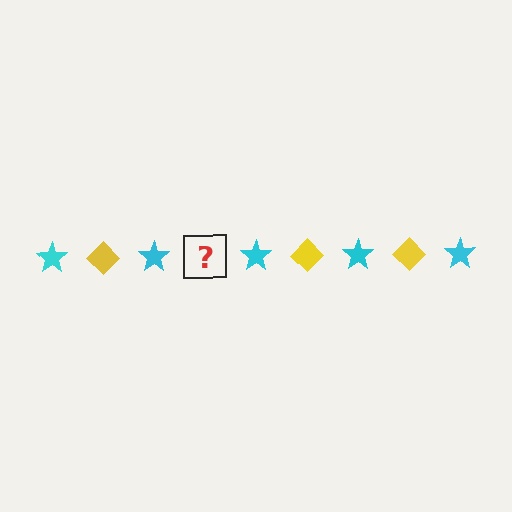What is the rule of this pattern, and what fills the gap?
The rule is that the pattern alternates between cyan star and yellow diamond. The gap should be filled with a yellow diamond.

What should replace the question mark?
The question mark should be replaced with a yellow diamond.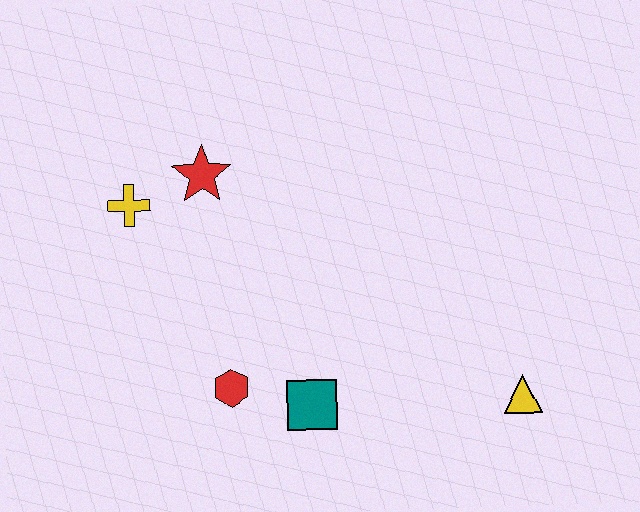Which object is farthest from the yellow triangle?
The yellow cross is farthest from the yellow triangle.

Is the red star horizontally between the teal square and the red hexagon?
No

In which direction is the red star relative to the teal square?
The red star is above the teal square.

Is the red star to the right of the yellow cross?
Yes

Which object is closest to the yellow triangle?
The teal square is closest to the yellow triangle.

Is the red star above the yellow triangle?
Yes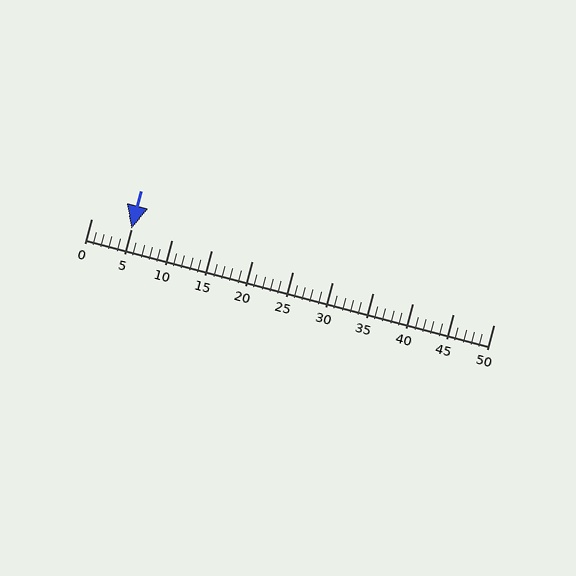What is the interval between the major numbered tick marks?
The major tick marks are spaced 5 units apart.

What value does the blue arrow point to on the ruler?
The blue arrow points to approximately 5.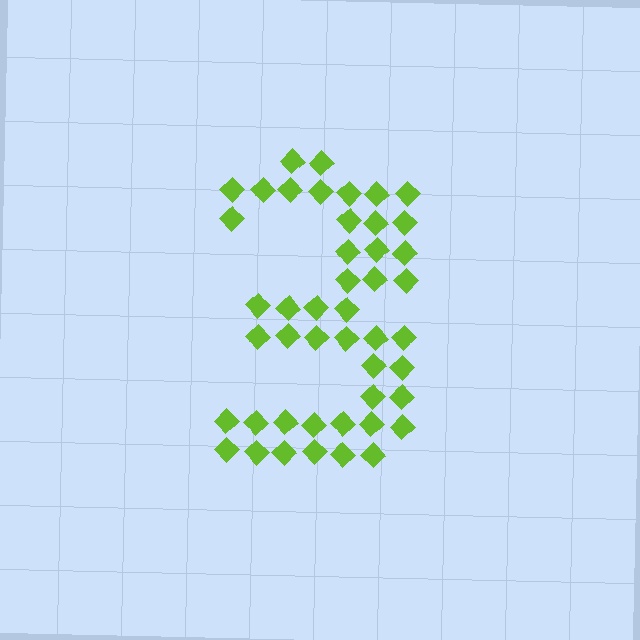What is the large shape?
The large shape is the digit 3.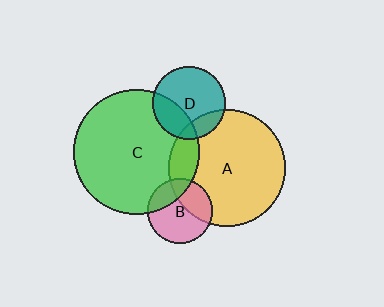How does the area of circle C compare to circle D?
Approximately 3.0 times.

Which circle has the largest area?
Circle C (green).